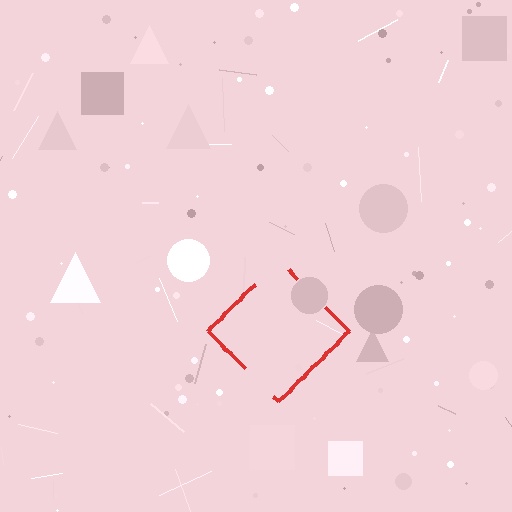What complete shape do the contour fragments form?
The contour fragments form a diamond.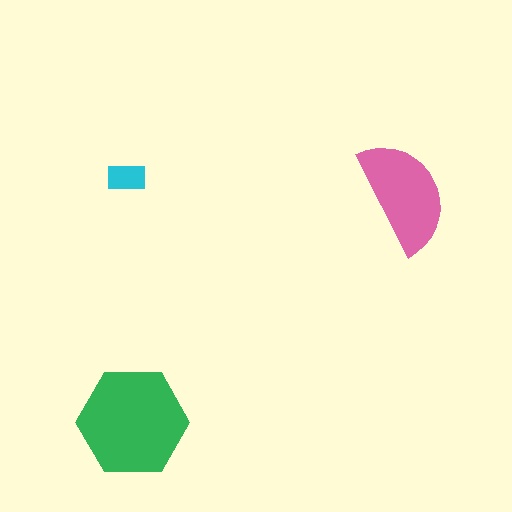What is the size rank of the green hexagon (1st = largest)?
1st.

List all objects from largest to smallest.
The green hexagon, the pink semicircle, the cyan rectangle.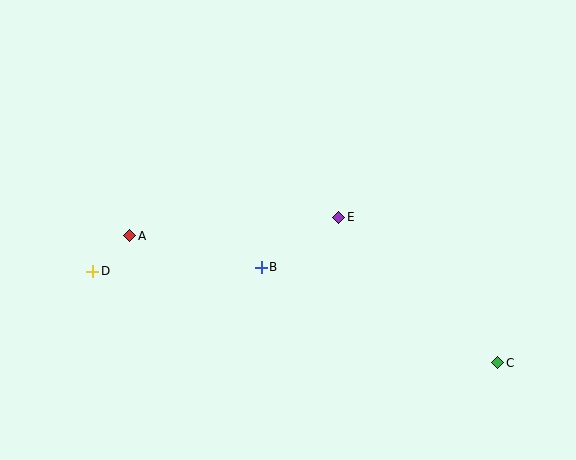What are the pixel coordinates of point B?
Point B is at (261, 267).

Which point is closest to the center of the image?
Point B at (261, 267) is closest to the center.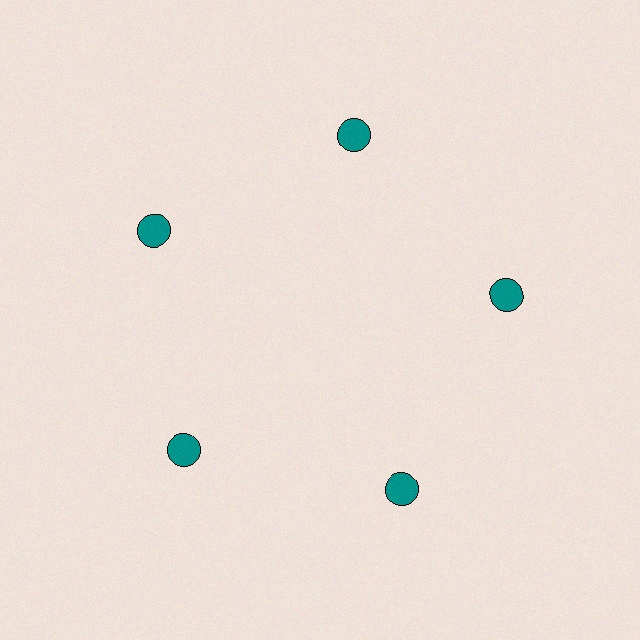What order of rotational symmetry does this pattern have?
This pattern has 5-fold rotational symmetry.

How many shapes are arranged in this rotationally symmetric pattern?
There are 5 shapes, arranged in 5 groups of 1.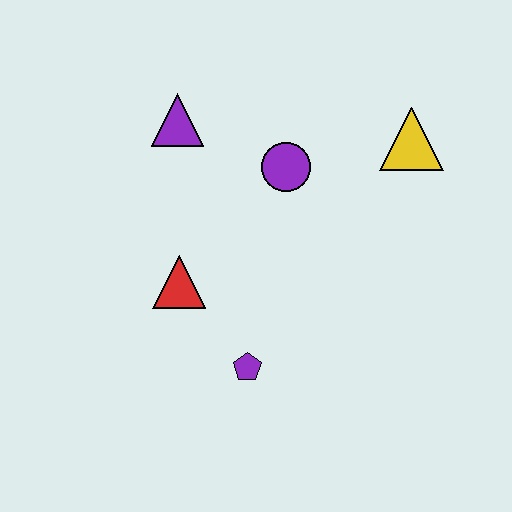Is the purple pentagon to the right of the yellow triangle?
No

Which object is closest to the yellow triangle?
The purple circle is closest to the yellow triangle.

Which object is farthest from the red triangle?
The yellow triangle is farthest from the red triangle.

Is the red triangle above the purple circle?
No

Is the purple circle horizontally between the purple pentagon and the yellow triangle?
Yes